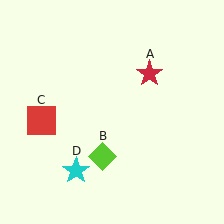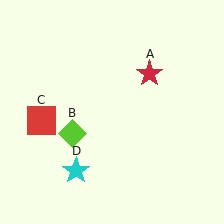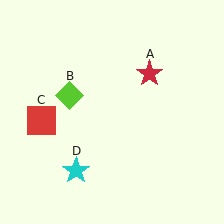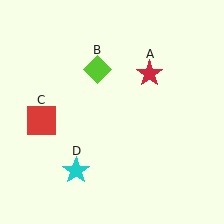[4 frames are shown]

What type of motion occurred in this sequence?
The lime diamond (object B) rotated clockwise around the center of the scene.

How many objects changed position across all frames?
1 object changed position: lime diamond (object B).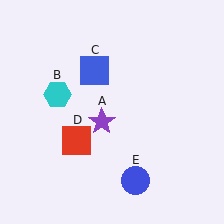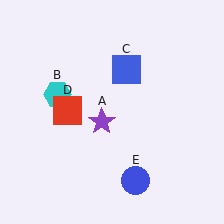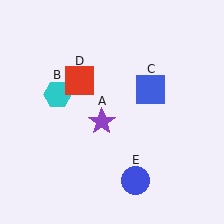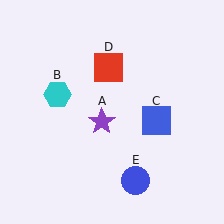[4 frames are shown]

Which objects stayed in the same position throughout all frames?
Purple star (object A) and cyan hexagon (object B) and blue circle (object E) remained stationary.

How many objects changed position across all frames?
2 objects changed position: blue square (object C), red square (object D).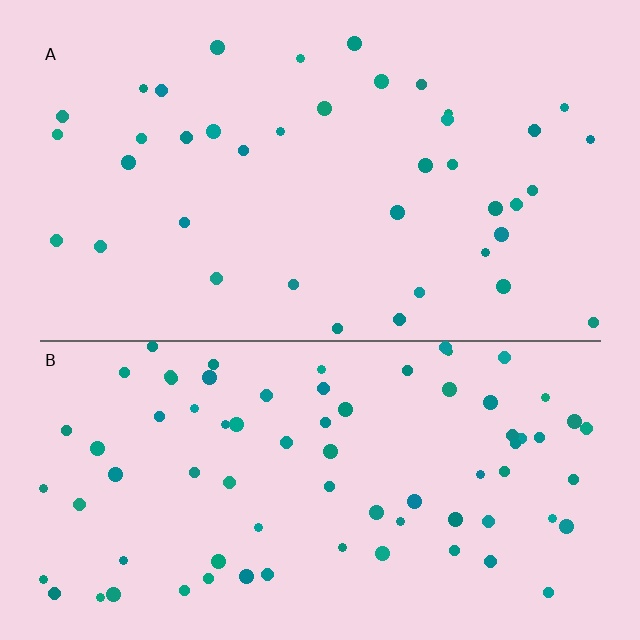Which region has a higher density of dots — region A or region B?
B (the bottom).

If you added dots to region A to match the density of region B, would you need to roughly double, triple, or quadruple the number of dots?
Approximately double.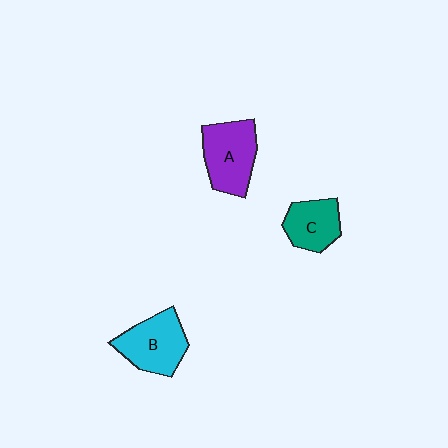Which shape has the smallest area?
Shape C (teal).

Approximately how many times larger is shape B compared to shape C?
Approximately 1.3 times.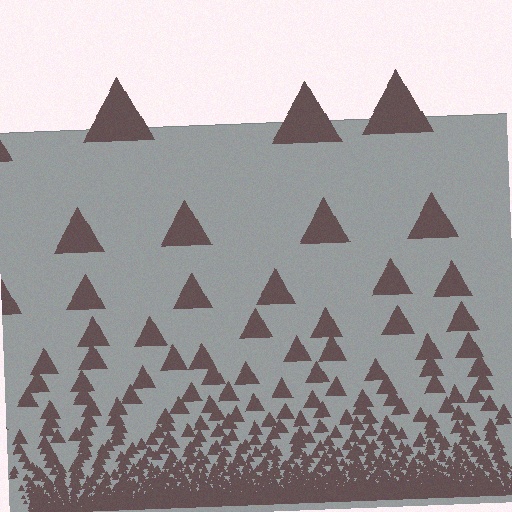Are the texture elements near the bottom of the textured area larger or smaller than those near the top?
Smaller. The gradient is inverted — elements near the bottom are smaller and denser.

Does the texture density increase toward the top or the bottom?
Density increases toward the bottom.